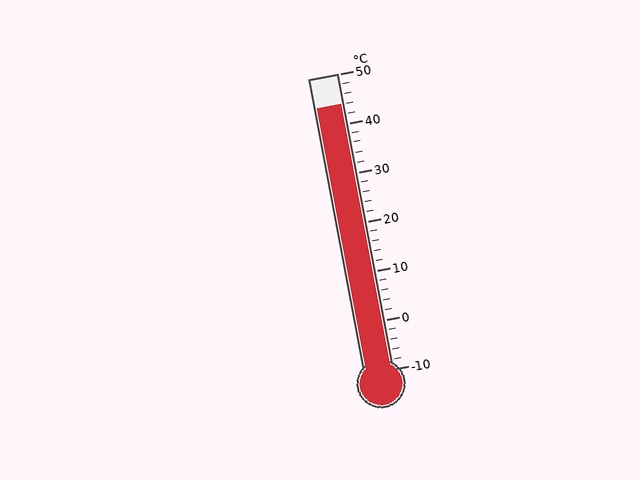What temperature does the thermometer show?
The thermometer shows approximately 44°C.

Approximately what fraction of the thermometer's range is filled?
The thermometer is filled to approximately 90% of its range.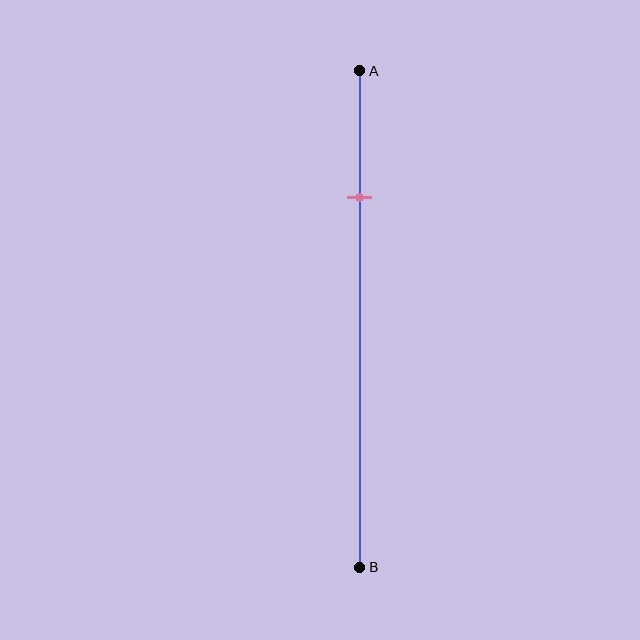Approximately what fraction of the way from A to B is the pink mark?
The pink mark is approximately 25% of the way from A to B.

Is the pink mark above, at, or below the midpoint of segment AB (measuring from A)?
The pink mark is above the midpoint of segment AB.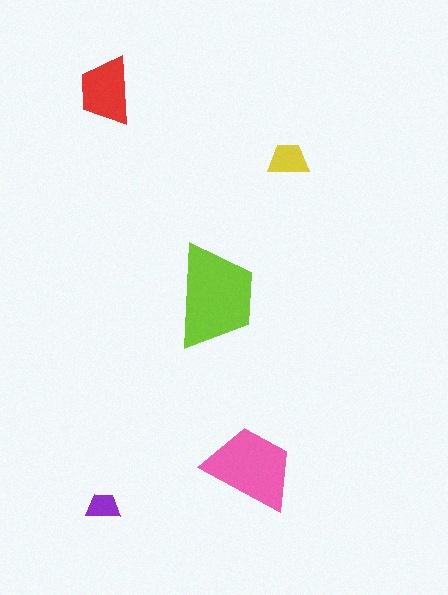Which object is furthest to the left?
The purple trapezoid is leftmost.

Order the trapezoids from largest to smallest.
the lime one, the pink one, the red one, the yellow one, the purple one.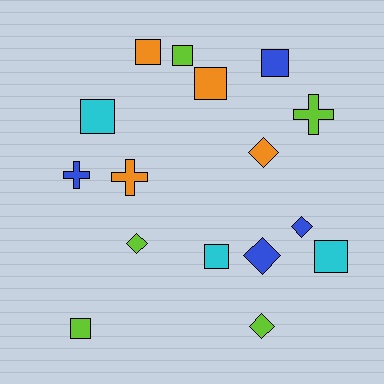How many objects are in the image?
There are 16 objects.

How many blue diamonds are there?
There are 2 blue diamonds.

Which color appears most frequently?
Lime, with 5 objects.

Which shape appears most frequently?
Square, with 8 objects.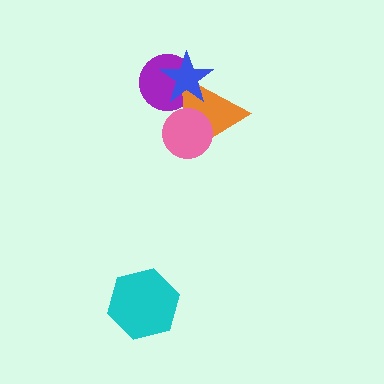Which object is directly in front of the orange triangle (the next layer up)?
The blue star is directly in front of the orange triangle.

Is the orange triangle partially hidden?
Yes, it is partially covered by another shape.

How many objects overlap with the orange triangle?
3 objects overlap with the orange triangle.